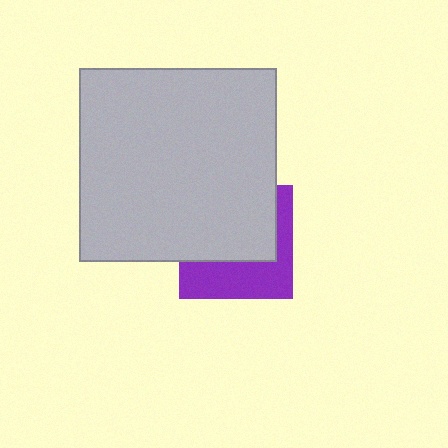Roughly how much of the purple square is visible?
A small part of it is visible (roughly 43%).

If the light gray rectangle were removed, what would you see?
You would see the complete purple square.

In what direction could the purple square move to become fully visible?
The purple square could move down. That would shift it out from behind the light gray rectangle entirely.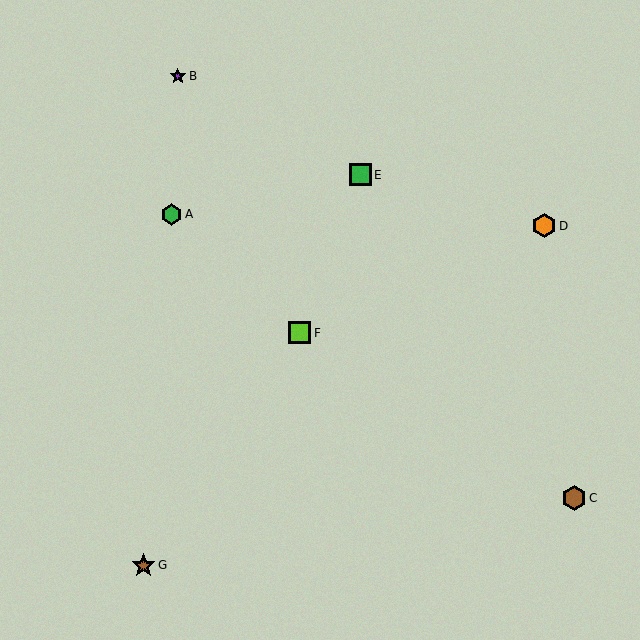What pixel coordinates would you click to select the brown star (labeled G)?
Click at (144, 565) to select the brown star G.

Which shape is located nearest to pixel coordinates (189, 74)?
The purple star (labeled B) at (178, 76) is nearest to that location.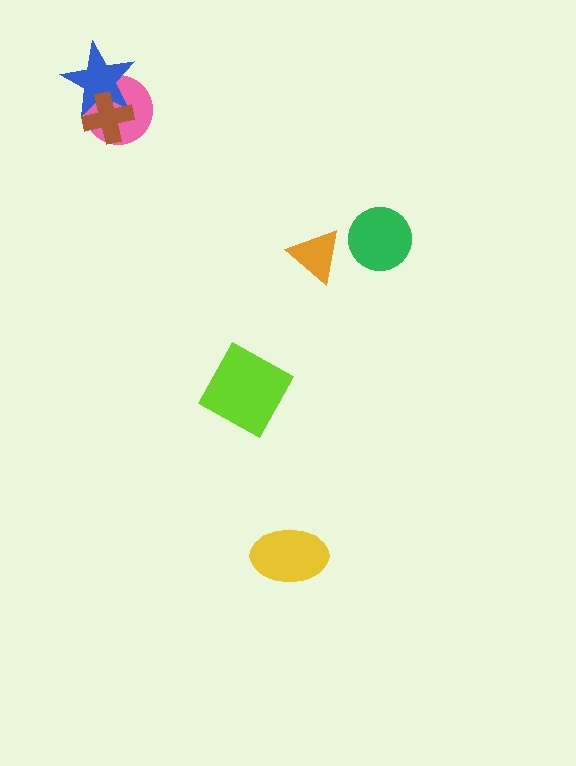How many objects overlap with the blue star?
2 objects overlap with the blue star.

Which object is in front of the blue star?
The brown cross is in front of the blue star.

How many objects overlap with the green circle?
0 objects overlap with the green circle.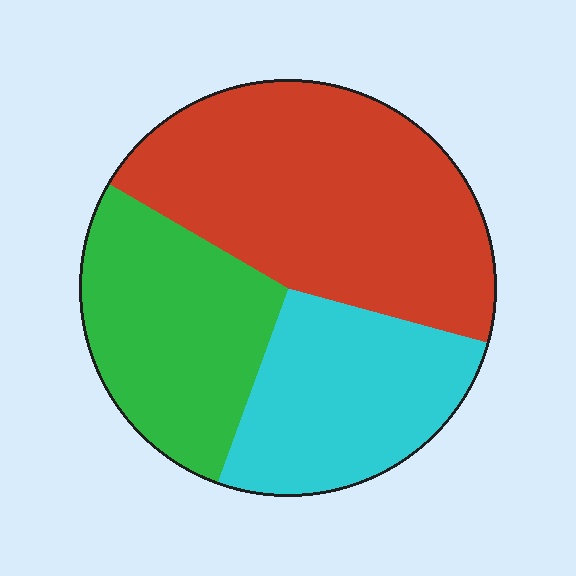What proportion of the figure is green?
Green takes up about one quarter (1/4) of the figure.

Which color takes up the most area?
Red, at roughly 45%.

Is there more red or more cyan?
Red.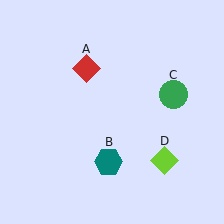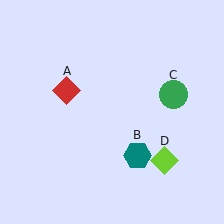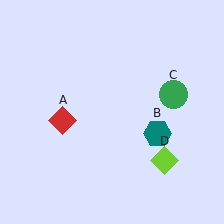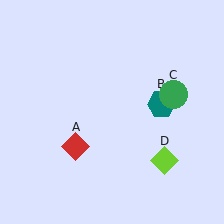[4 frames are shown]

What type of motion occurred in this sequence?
The red diamond (object A), teal hexagon (object B) rotated counterclockwise around the center of the scene.